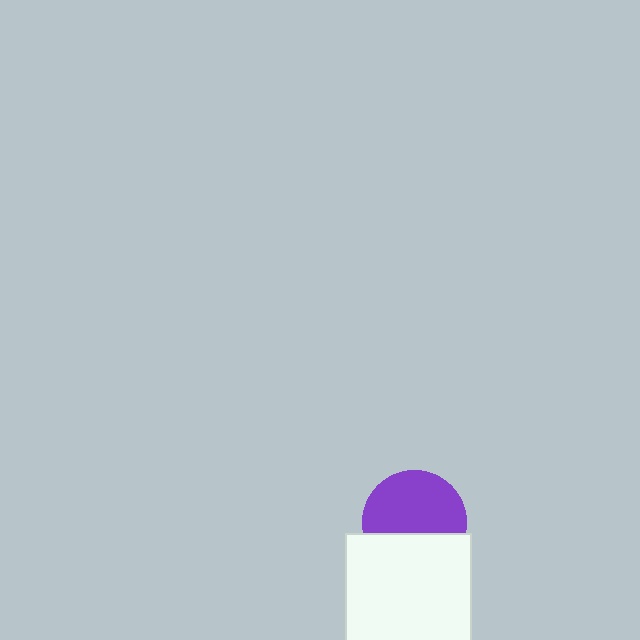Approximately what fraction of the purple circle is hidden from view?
Roughly 37% of the purple circle is hidden behind the white square.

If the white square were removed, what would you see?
You would see the complete purple circle.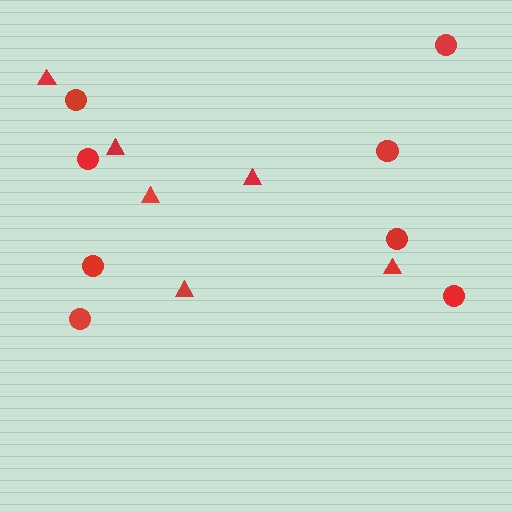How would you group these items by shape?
There are 2 groups: one group of circles (8) and one group of triangles (6).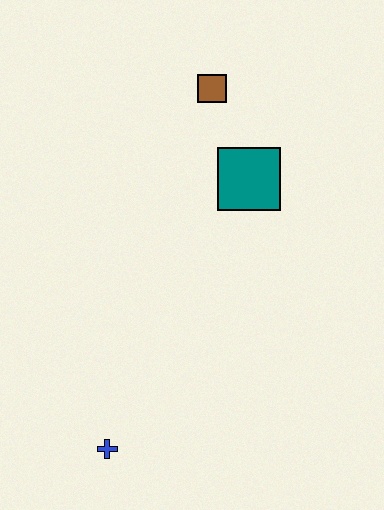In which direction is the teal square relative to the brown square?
The teal square is below the brown square.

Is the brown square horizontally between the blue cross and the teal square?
Yes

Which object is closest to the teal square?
The brown square is closest to the teal square.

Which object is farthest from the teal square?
The blue cross is farthest from the teal square.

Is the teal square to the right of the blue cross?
Yes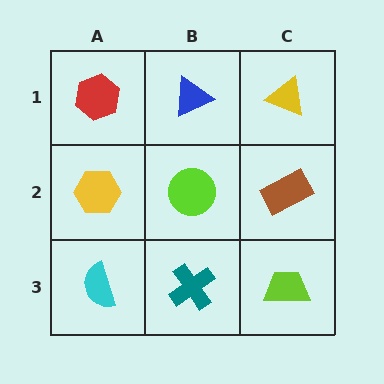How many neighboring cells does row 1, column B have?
3.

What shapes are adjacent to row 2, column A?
A red hexagon (row 1, column A), a cyan semicircle (row 3, column A), a lime circle (row 2, column B).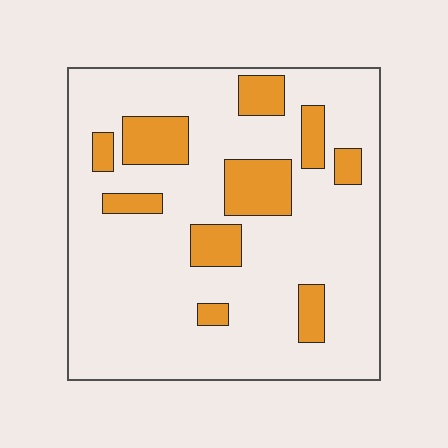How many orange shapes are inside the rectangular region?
10.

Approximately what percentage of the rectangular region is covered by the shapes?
Approximately 20%.